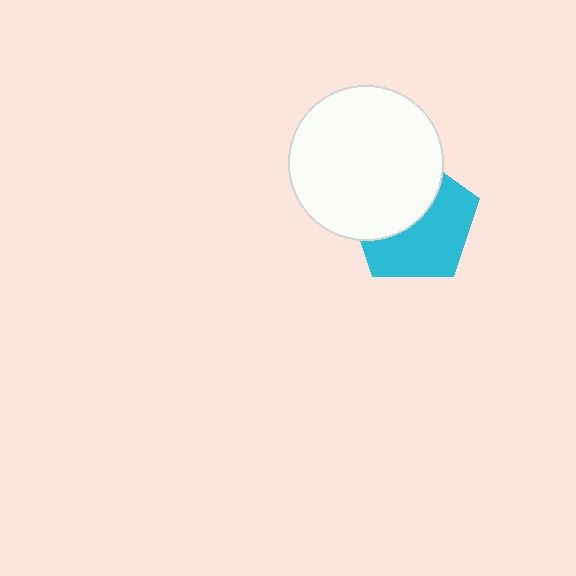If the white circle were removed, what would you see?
You would see the complete cyan pentagon.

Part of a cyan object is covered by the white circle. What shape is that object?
It is a pentagon.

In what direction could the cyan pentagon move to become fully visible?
The cyan pentagon could move toward the lower-right. That would shift it out from behind the white circle entirely.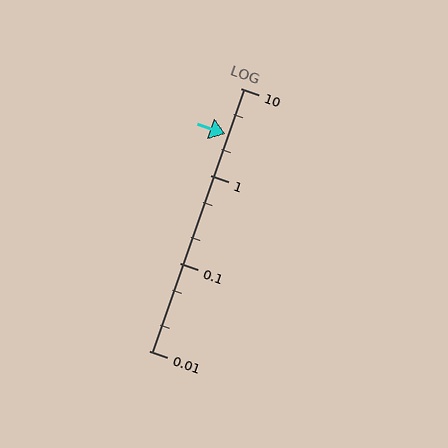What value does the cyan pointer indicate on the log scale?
The pointer indicates approximately 3.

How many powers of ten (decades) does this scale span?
The scale spans 3 decades, from 0.01 to 10.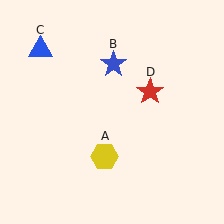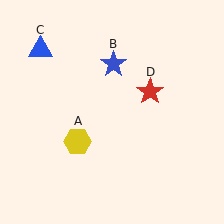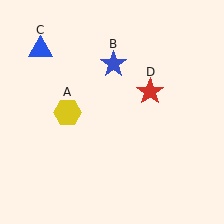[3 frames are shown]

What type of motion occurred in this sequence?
The yellow hexagon (object A) rotated clockwise around the center of the scene.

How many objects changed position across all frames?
1 object changed position: yellow hexagon (object A).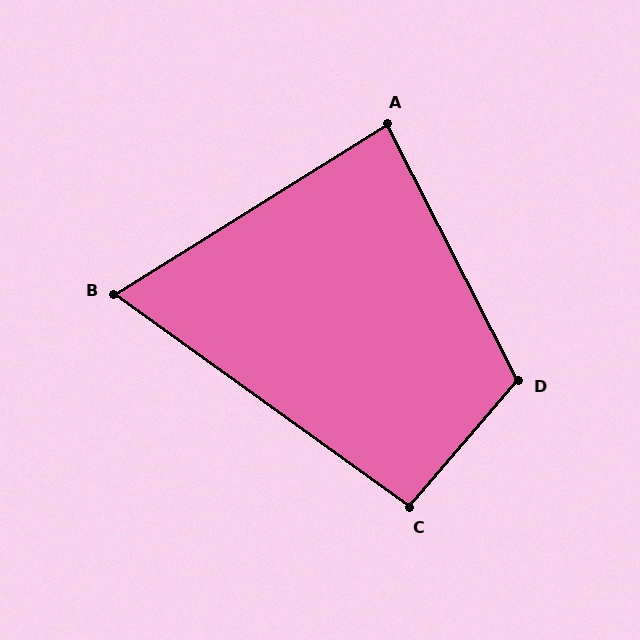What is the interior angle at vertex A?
Approximately 85 degrees (approximately right).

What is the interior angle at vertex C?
Approximately 95 degrees (approximately right).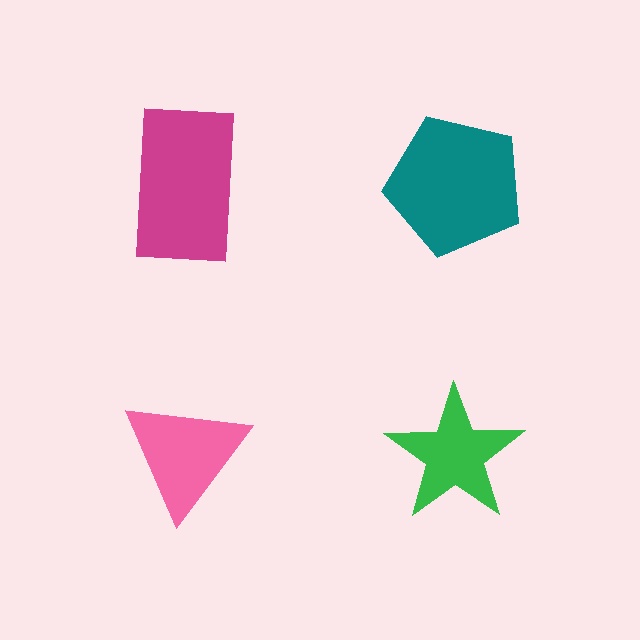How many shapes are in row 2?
2 shapes.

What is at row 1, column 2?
A teal pentagon.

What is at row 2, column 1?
A pink triangle.